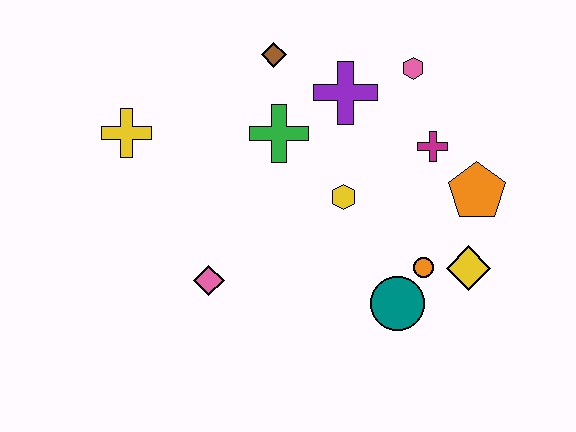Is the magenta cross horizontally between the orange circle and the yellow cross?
No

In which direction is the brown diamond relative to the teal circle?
The brown diamond is above the teal circle.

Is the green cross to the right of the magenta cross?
No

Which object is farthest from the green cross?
The yellow diamond is farthest from the green cross.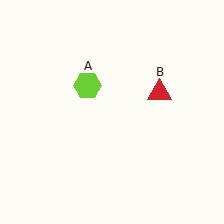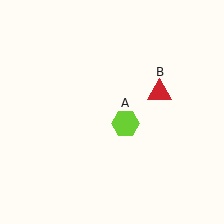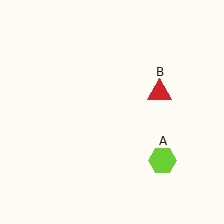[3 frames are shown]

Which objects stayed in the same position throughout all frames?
Red triangle (object B) remained stationary.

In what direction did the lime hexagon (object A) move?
The lime hexagon (object A) moved down and to the right.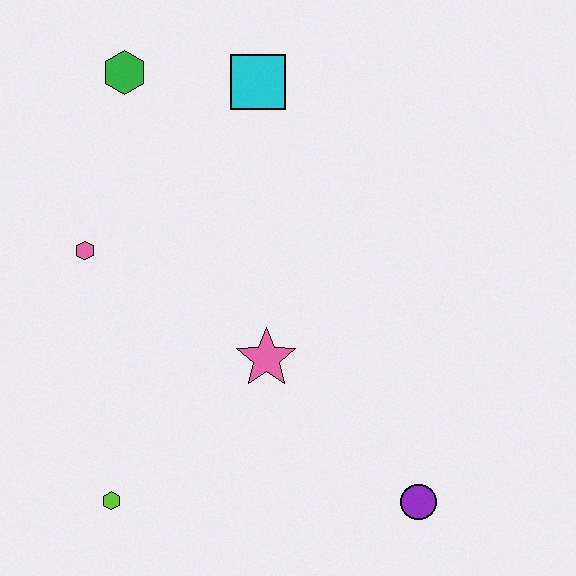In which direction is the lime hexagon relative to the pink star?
The lime hexagon is to the left of the pink star.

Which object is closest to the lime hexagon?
The pink star is closest to the lime hexagon.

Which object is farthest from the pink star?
The green hexagon is farthest from the pink star.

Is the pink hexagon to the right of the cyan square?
No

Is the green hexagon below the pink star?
No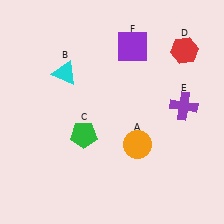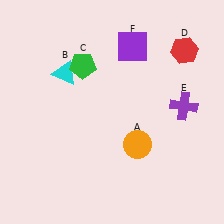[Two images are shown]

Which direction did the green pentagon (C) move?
The green pentagon (C) moved up.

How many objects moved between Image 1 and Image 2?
1 object moved between the two images.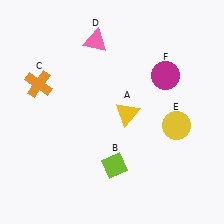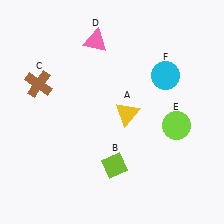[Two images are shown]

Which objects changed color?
C changed from orange to brown. E changed from yellow to lime. F changed from magenta to cyan.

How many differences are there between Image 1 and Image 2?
There are 3 differences between the two images.